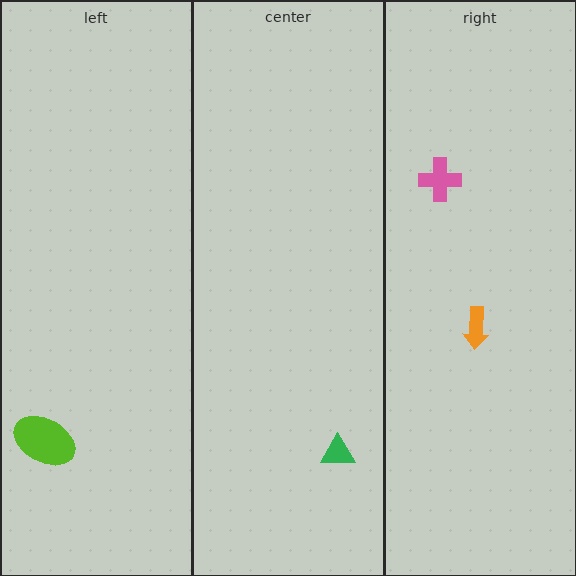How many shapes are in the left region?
1.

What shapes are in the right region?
The orange arrow, the pink cross.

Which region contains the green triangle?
The center region.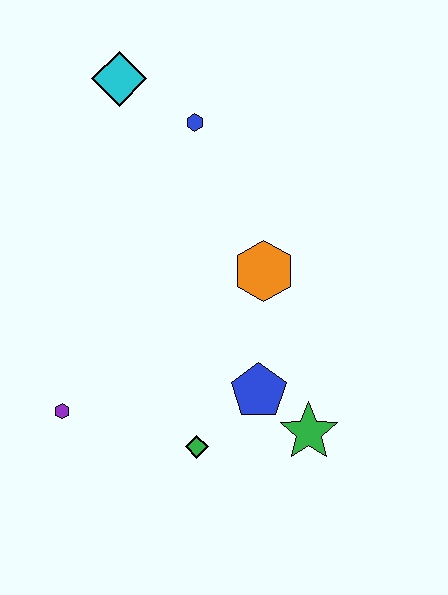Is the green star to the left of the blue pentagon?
No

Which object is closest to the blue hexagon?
The cyan diamond is closest to the blue hexagon.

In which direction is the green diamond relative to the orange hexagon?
The green diamond is below the orange hexagon.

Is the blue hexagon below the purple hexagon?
No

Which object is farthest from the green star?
The cyan diamond is farthest from the green star.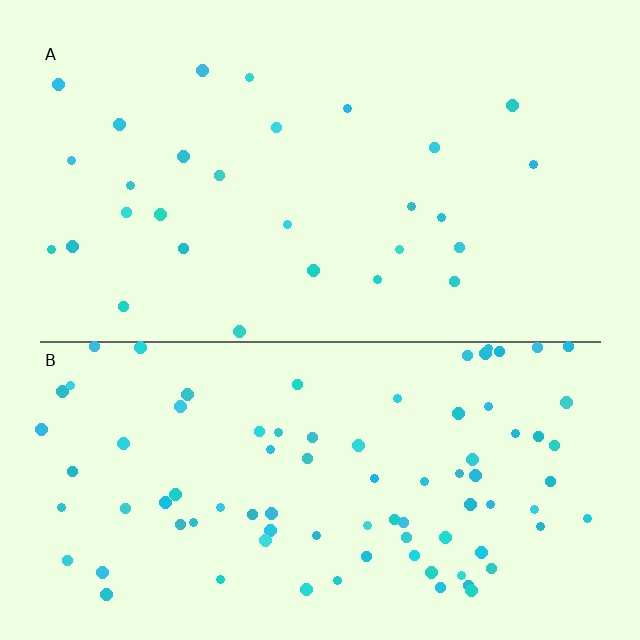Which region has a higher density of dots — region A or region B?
B (the bottom).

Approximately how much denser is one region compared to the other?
Approximately 3.0× — region B over region A.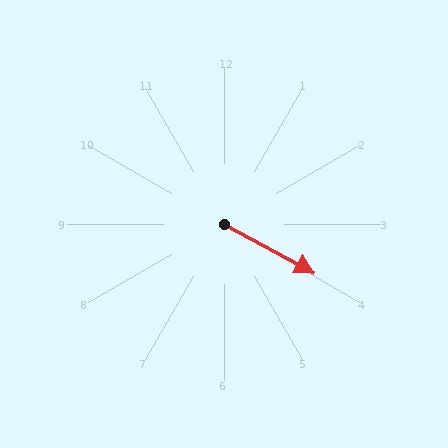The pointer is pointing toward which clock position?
Roughly 4 o'clock.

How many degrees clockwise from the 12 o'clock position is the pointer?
Approximately 118 degrees.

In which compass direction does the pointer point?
Southeast.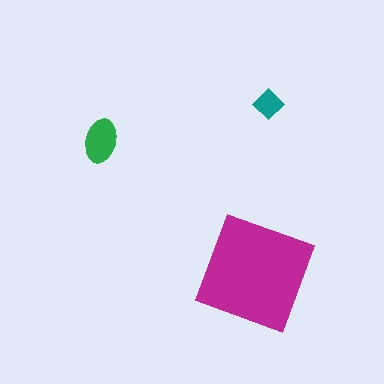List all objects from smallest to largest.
The teal diamond, the green ellipse, the magenta square.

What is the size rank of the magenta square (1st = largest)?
1st.